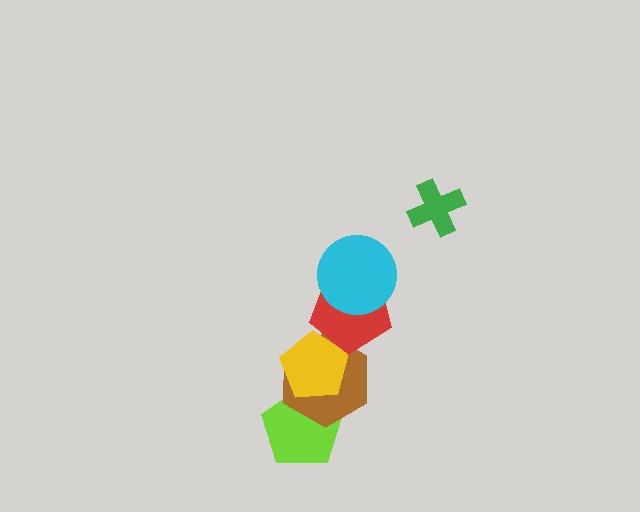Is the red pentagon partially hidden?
Yes, it is partially covered by another shape.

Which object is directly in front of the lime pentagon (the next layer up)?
The brown hexagon is directly in front of the lime pentagon.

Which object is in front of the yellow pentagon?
The red pentagon is in front of the yellow pentagon.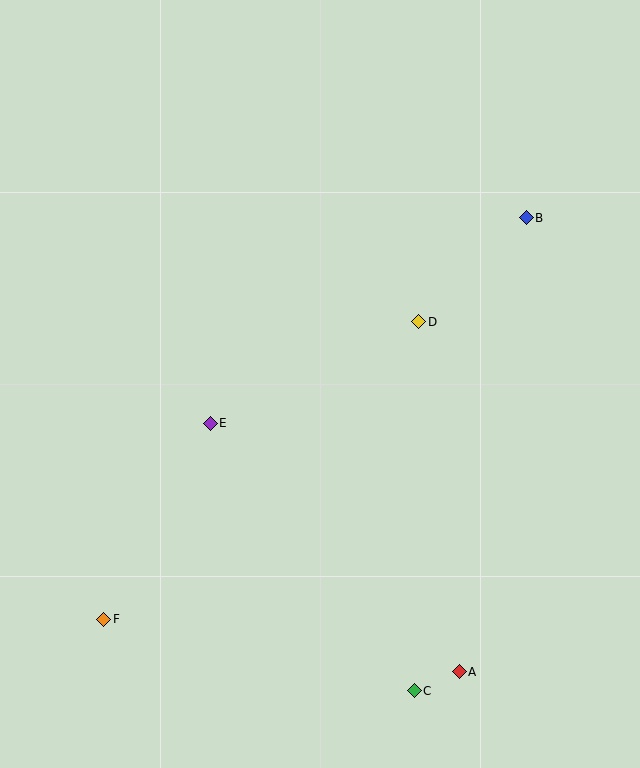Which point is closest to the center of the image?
Point E at (210, 423) is closest to the center.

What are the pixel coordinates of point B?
Point B is at (526, 218).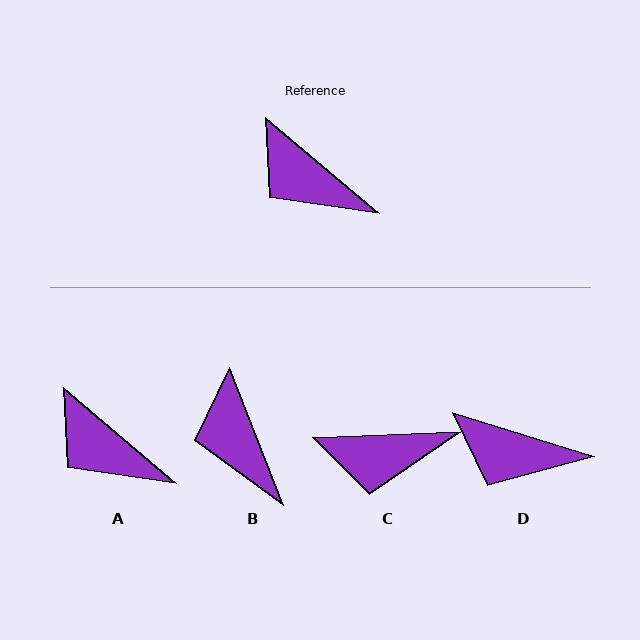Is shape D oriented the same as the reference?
No, it is off by about 23 degrees.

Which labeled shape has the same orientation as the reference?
A.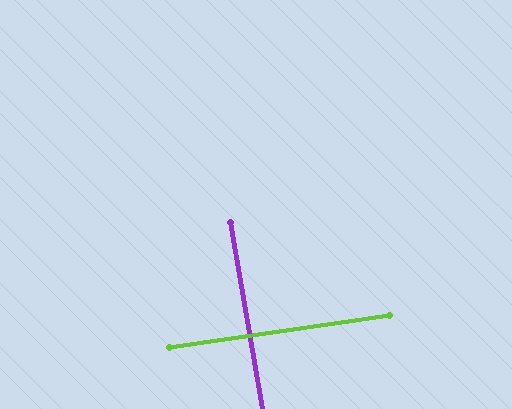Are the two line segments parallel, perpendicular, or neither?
Perpendicular — they meet at approximately 89°.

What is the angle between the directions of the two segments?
Approximately 89 degrees.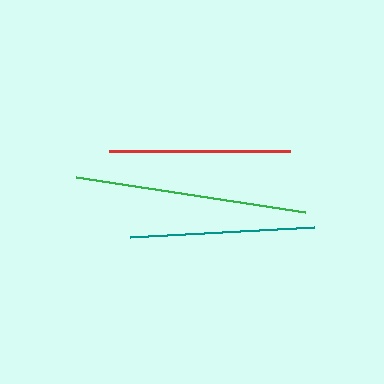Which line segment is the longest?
The green line is the longest at approximately 231 pixels.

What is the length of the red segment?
The red segment is approximately 181 pixels long.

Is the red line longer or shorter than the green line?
The green line is longer than the red line.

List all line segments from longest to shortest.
From longest to shortest: green, teal, red.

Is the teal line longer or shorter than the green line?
The green line is longer than the teal line.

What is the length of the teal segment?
The teal segment is approximately 185 pixels long.